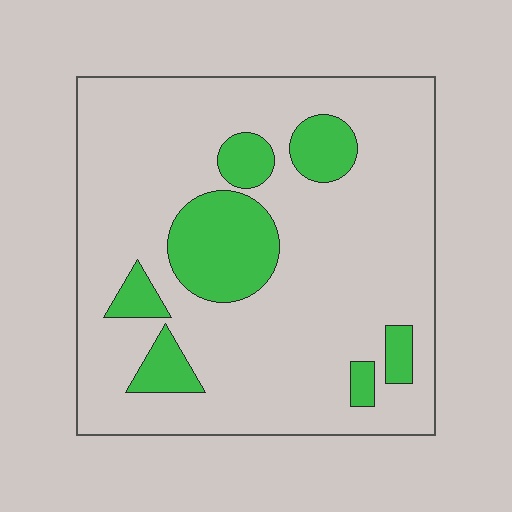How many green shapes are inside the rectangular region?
7.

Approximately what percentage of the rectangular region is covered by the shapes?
Approximately 20%.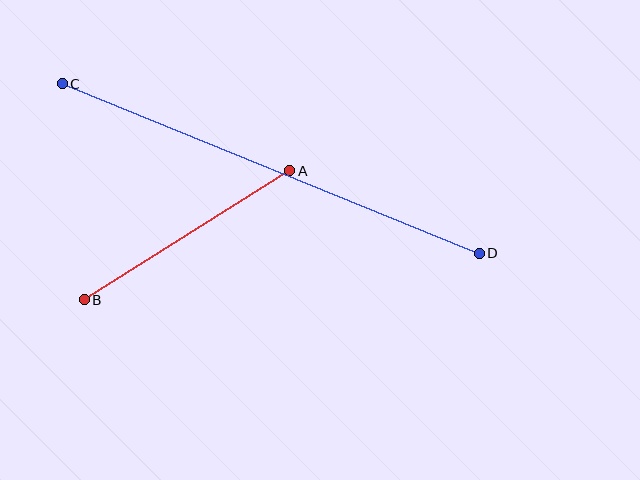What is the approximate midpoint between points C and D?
The midpoint is at approximately (271, 168) pixels.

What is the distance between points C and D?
The distance is approximately 450 pixels.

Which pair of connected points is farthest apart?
Points C and D are farthest apart.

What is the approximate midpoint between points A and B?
The midpoint is at approximately (187, 235) pixels.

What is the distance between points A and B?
The distance is approximately 243 pixels.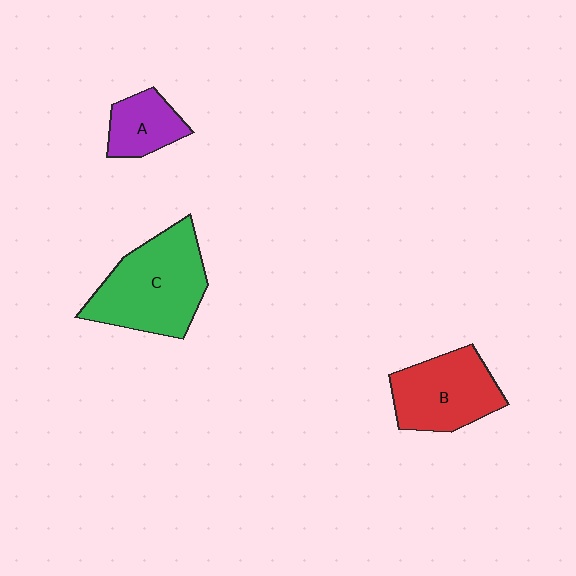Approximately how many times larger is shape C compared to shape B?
Approximately 1.3 times.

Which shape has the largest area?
Shape C (green).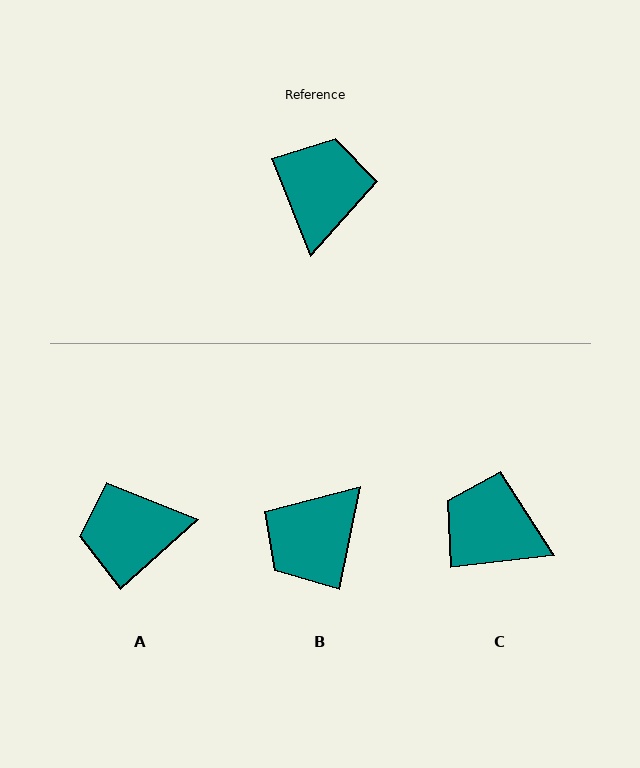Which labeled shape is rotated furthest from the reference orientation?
B, about 146 degrees away.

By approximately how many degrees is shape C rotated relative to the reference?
Approximately 75 degrees counter-clockwise.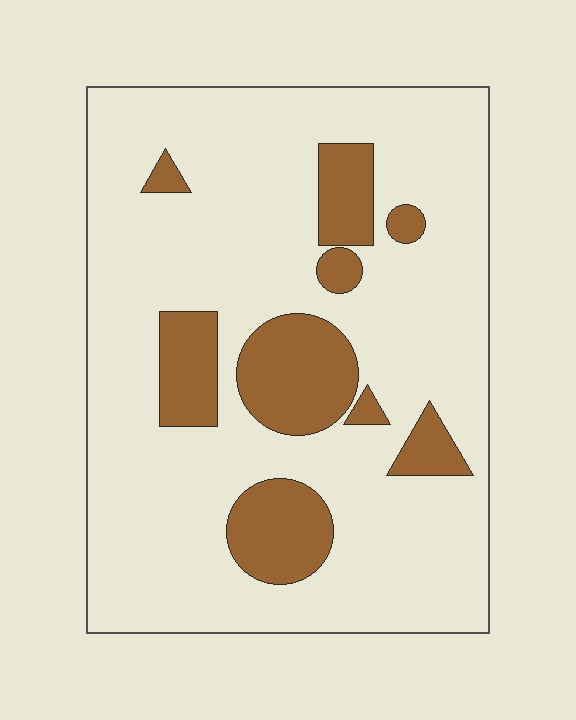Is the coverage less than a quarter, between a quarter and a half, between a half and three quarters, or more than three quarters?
Less than a quarter.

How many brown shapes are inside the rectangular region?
9.